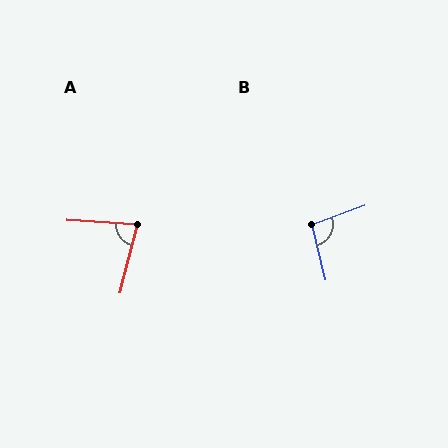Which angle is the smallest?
A, at approximately 80 degrees.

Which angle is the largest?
B, at approximately 97 degrees.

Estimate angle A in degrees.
Approximately 80 degrees.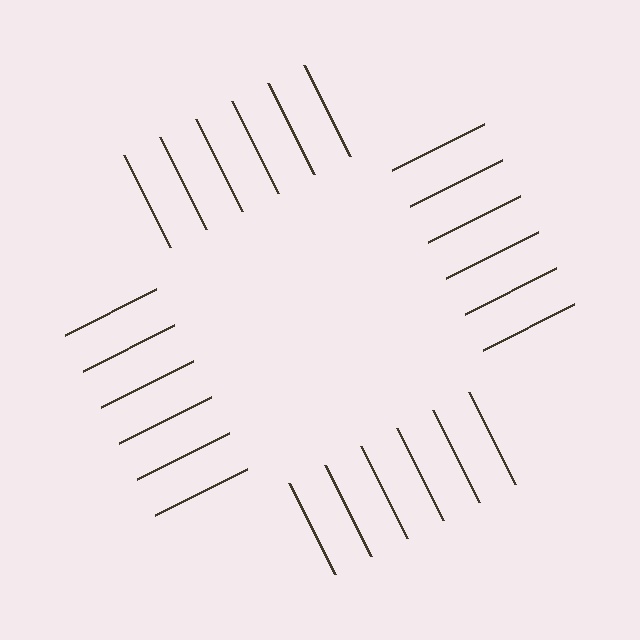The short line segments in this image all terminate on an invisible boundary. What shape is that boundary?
An illusory square — the line segments terminate on its edges but no continuous stroke is drawn.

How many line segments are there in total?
24 — 6 along each of the 4 edges.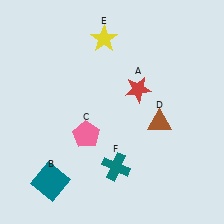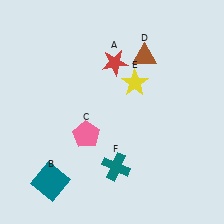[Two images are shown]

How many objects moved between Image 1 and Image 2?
3 objects moved between the two images.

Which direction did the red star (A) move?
The red star (A) moved up.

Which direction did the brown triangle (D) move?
The brown triangle (D) moved up.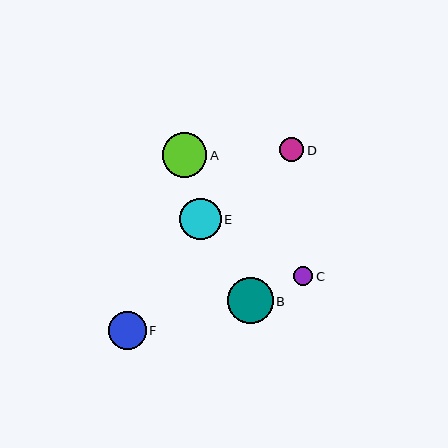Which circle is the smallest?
Circle C is the smallest with a size of approximately 19 pixels.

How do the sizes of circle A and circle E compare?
Circle A and circle E are approximately the same size.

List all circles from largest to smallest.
From largest to smallest: B, A, E, F, D, C.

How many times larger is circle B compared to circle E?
Circle B is approximately 1.1 times the size of circle E.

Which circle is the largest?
Circle B is the largest with a size of approximately 46 pixels.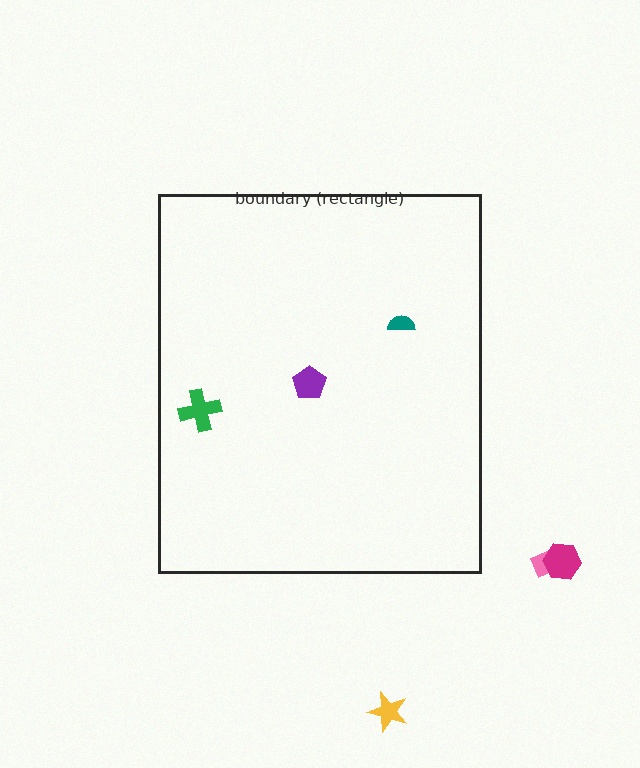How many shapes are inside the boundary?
3 inside, 3 outside.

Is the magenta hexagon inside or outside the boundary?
Outside.